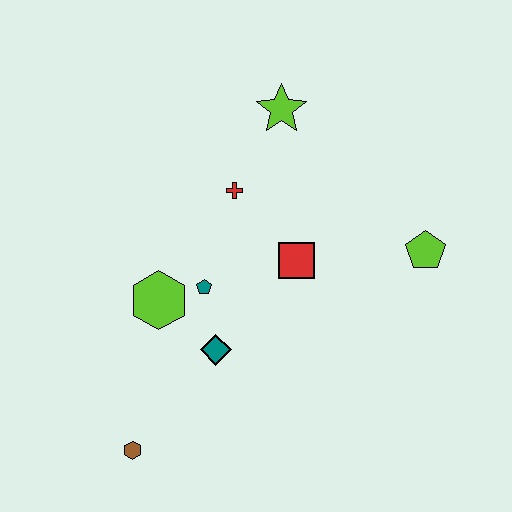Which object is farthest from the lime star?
The brown hexagon is farthest from the lime star.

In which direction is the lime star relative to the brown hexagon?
The lime star is above the brown hexagon.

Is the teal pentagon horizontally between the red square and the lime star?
No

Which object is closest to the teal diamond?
The teal pentagon is closest to the teal diamond.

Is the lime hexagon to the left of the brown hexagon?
No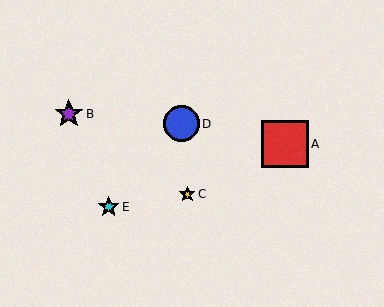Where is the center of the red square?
The center of the red square is at (285, 144).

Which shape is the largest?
The red square (labeled A) is the largest.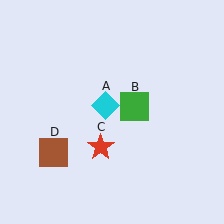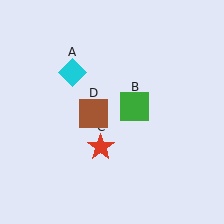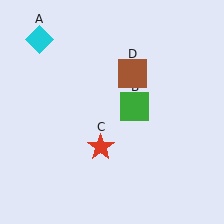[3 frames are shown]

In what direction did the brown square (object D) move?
The brown square (object D) moved up and to the right.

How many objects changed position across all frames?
2 objects changed position: cyan diamond (object A), brown square (object D).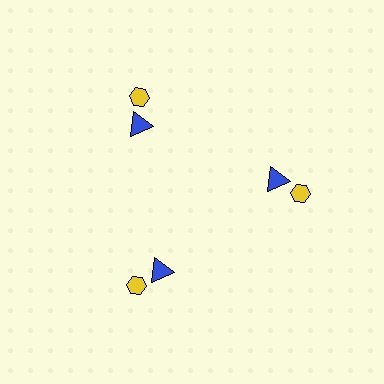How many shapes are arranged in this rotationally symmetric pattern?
There are 6 shapes, arranged in 3 groups of 2.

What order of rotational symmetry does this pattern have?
This pattern has 3-fold rotational symmetry.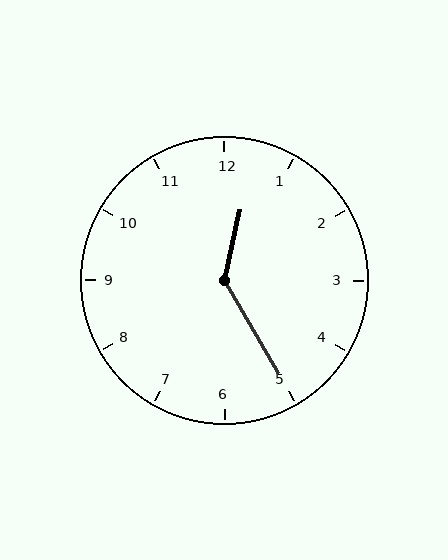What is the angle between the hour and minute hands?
Approximately 138 degrees.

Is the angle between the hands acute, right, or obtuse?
It is obtuse.